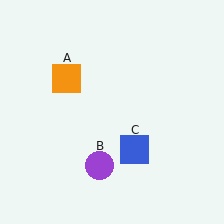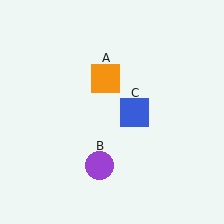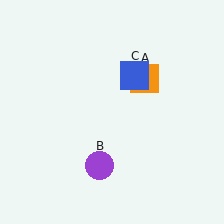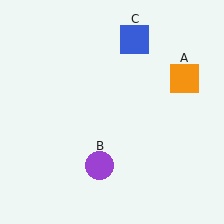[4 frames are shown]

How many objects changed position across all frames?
2 objects changed position: orange square (object A), blue square (object C).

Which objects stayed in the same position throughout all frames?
Purple circle (object B) remained stationary.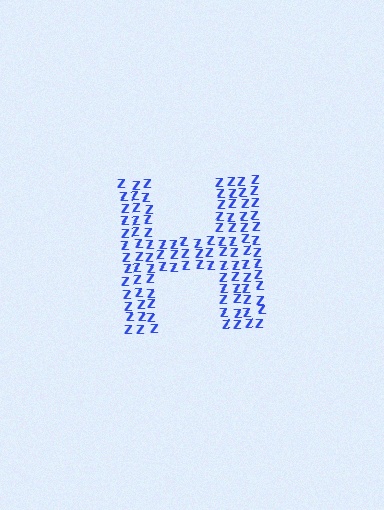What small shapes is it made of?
It is made of small letter Z's.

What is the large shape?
The large shape is the letter H.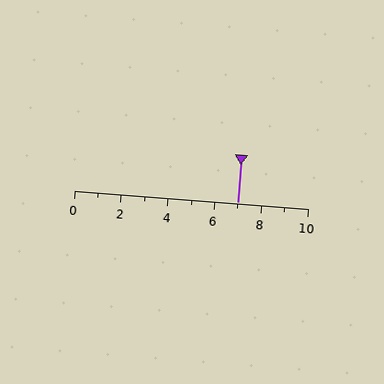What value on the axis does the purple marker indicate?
The marker indicates approximately 7.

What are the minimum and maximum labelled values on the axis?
The axis runs from 0 to 10.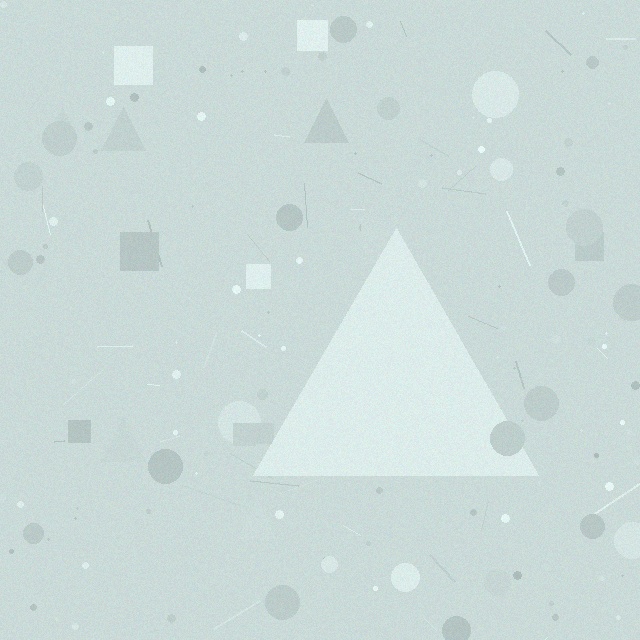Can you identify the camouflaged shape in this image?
The camouflaged shape is a triangle.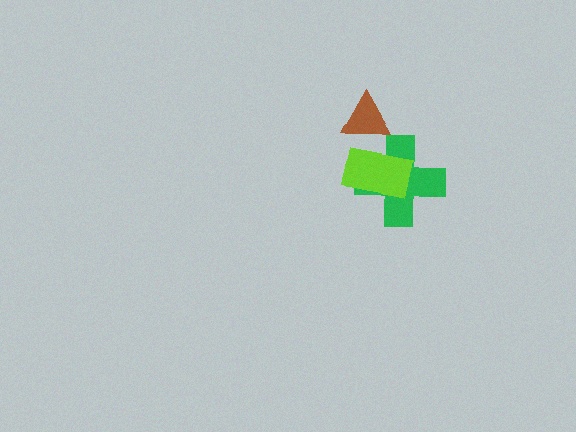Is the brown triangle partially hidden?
No, no other shape covers it.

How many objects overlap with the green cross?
1 object overlaps with the green cross.